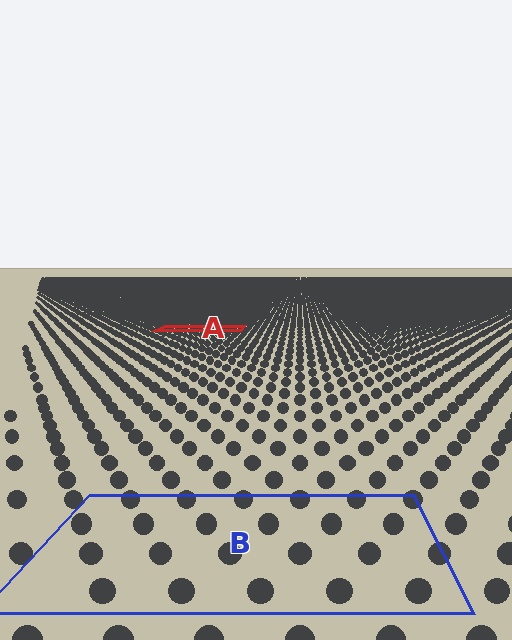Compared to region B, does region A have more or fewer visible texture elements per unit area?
Region A has more texture elements per unit area — they are packed more densely because it is farther away.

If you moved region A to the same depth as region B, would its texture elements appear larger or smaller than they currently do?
They would appear larger. At a closer depth, the same texture elements are projected at a bigger on-screen size.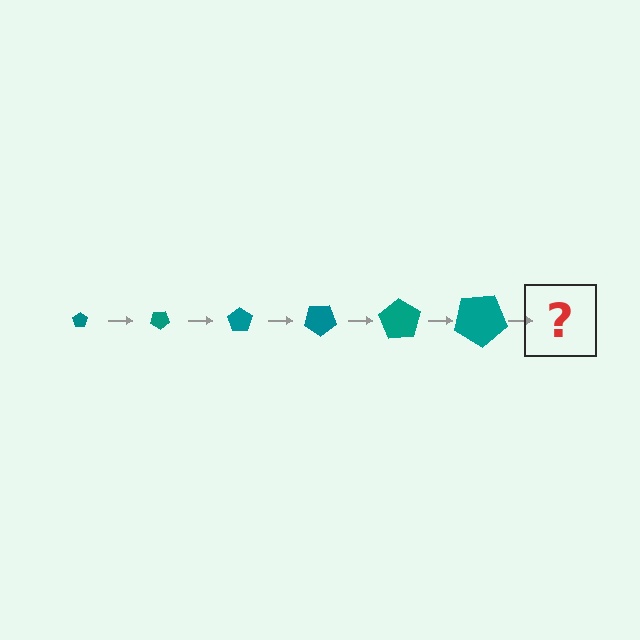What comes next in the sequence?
The next element should be a pentagon, larger than the previous one and rotated 210 degrees from the start.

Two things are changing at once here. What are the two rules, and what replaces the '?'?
The two rules are that the pentagon grows larger each step and it rotates 35 degrees each step. The '?' should be a pentagon, larger than the previous one and rotated 210 degrees from the start.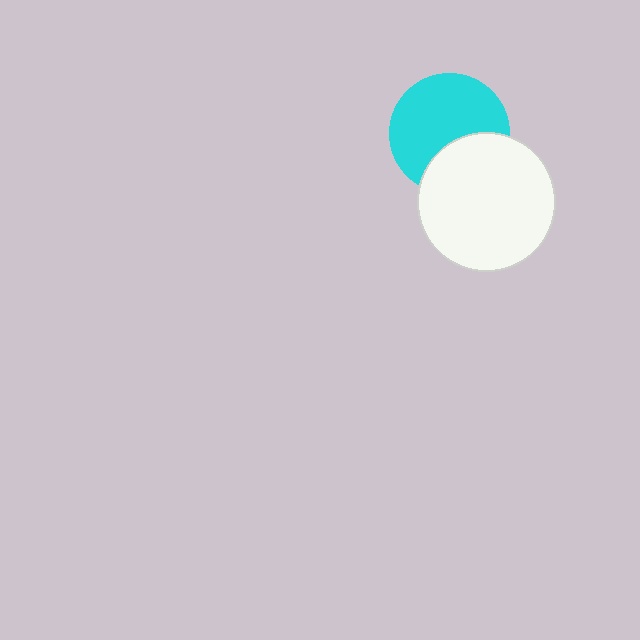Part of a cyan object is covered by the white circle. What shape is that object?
It is a circle.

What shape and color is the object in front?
The object in front is a white circle.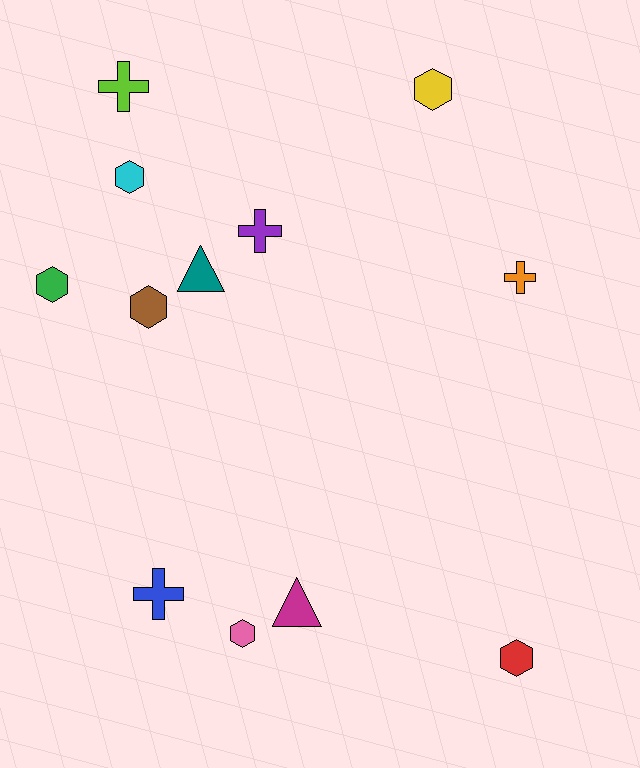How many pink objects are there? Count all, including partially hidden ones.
There is 1 pink object.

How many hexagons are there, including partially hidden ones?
There are 6 hexagons.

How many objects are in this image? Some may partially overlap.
There are 12 objects.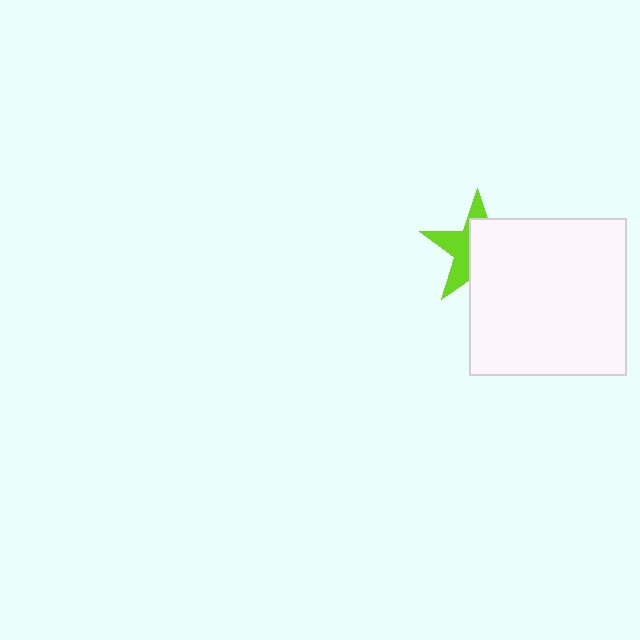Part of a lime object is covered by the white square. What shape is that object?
It is a star.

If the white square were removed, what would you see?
You would see the complete lime star.